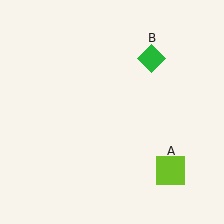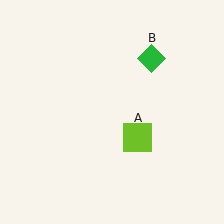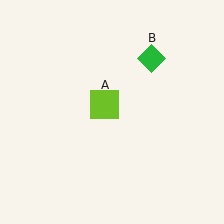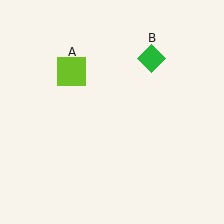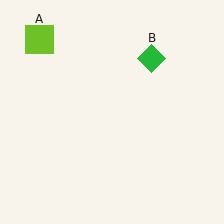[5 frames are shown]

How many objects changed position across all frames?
1 object changed position: lime square (object A).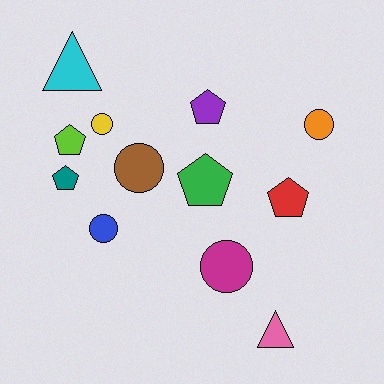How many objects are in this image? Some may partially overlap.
There are 12 objects.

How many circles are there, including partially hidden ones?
There are 5 circles.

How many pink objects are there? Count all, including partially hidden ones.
There is 1 pink object.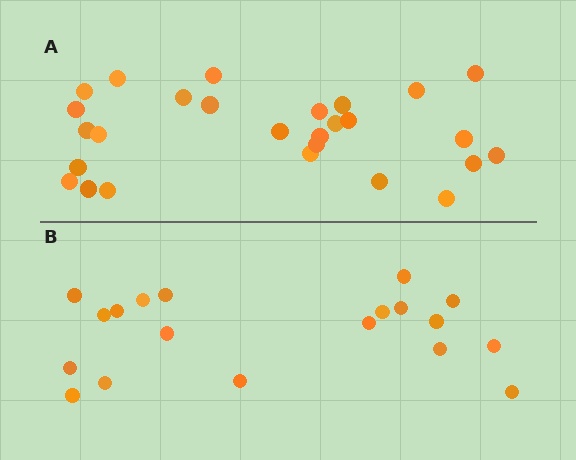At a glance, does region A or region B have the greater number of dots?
Region A (the top region) has more dots.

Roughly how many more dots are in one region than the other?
Region A has roughly 8 or so more dots than region B.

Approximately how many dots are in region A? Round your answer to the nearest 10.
About 30 dots. (The exact count is 27, which rounds to 30.)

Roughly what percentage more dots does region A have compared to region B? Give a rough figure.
About 40% more.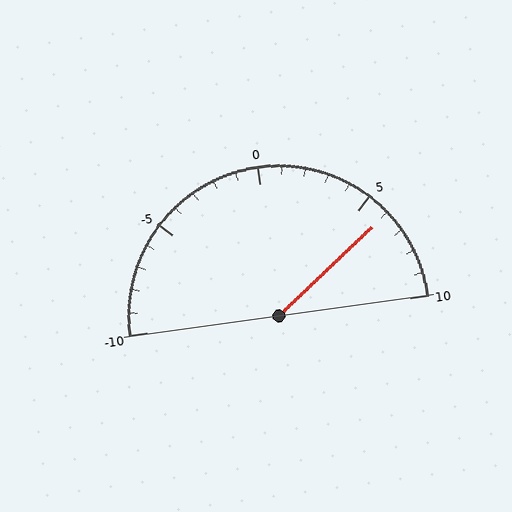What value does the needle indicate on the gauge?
The needle indicates approximately 6.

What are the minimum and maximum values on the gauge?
The gauge ranges from -10 to 10.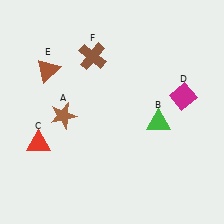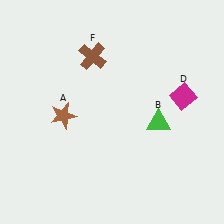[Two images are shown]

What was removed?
The brown triangle (E), the red triangle (C) were removed in Image 2.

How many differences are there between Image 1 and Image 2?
There are 2 differences between the two images.